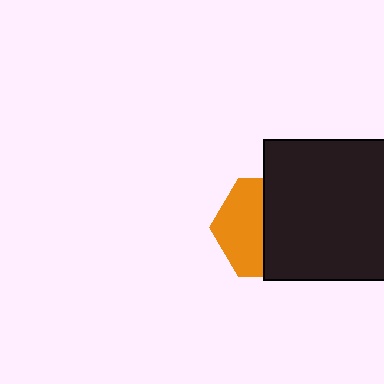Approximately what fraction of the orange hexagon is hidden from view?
Roughly 54% of the orange hexagon is hidden behind the black rectangle.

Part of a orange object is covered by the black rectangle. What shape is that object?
It is a hexagon.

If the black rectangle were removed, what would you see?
You would see the complete orange hexagon.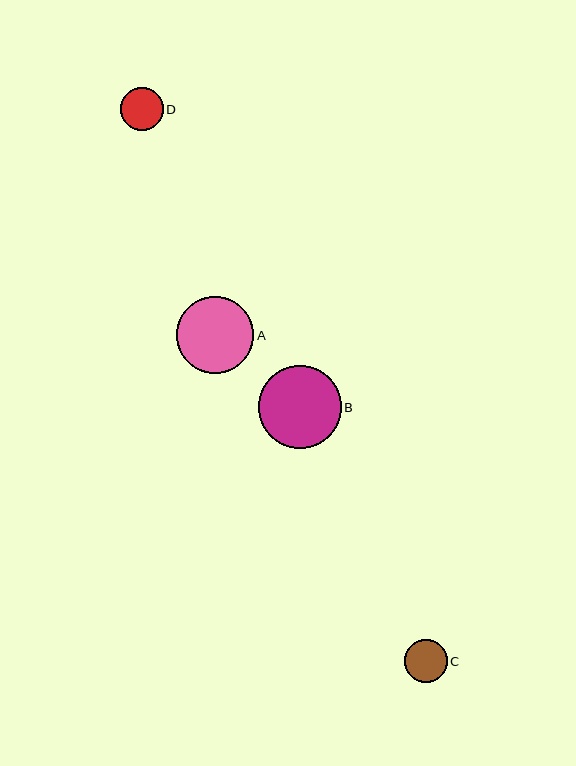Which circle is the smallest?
Circle C is the smallest with a size of approximately 42 pixels.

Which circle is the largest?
Circle B is the largest with a size of approximately 83 pixels.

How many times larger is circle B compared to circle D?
Circle B is approximately 1.9 times the size of circle D.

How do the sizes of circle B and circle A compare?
Circle B and circle A are approximately the same size.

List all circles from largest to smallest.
From largest to smallest: B, A, D, C.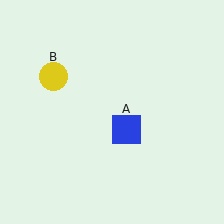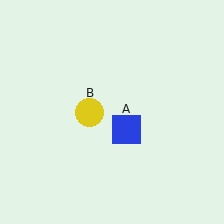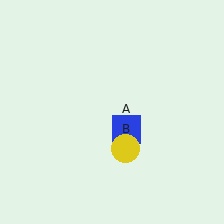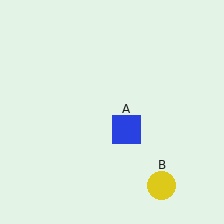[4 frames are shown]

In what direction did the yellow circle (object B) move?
The yellow circle (object B) moved down and to the right.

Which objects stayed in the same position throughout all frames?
Blue square (object A) remained stationary.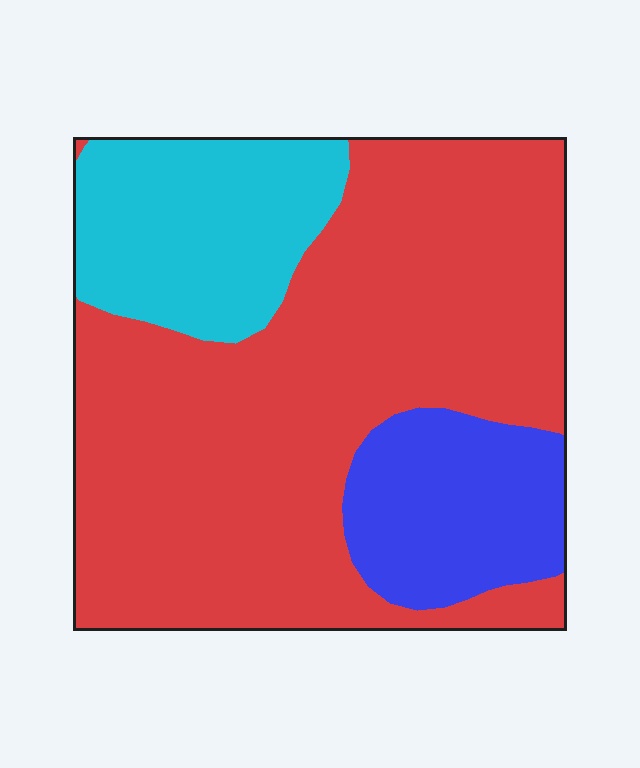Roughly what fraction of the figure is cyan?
Cyan takes up between a sixth and a third of the figure.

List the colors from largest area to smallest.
From largest to smallest: red, cyan, blue.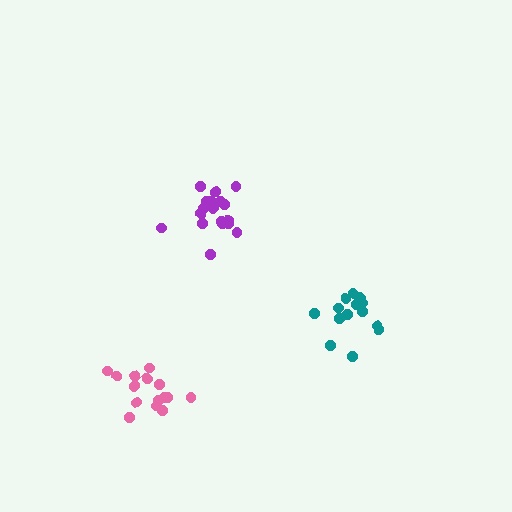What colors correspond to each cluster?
The clusters are colored: purple, teal, pink.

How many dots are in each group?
Group 1: 19 dots, Group 2: 14 dots, Group 3: 15 dots (48 total).